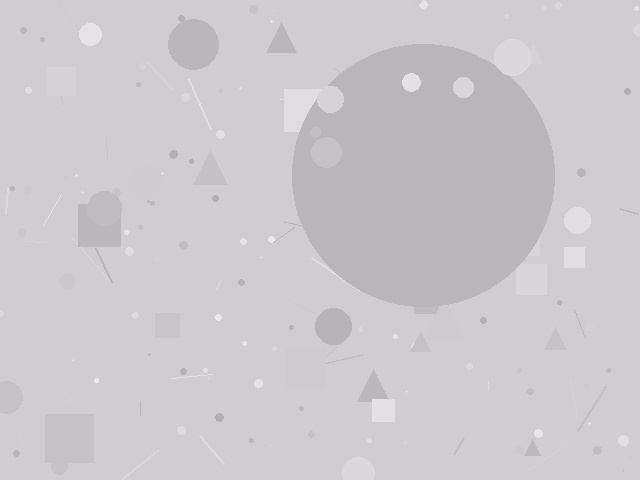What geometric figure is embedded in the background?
A circle is embedded in the background.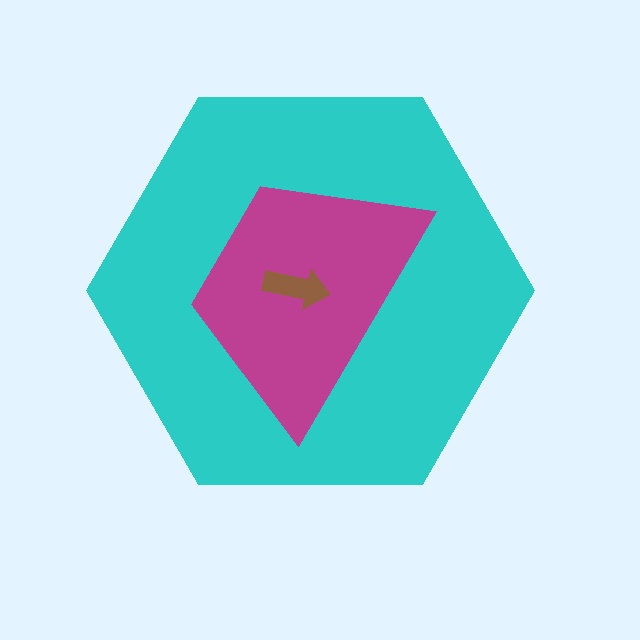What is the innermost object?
The brown arrow.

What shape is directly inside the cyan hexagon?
The magenta trapezoid.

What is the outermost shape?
The cyan hexagon.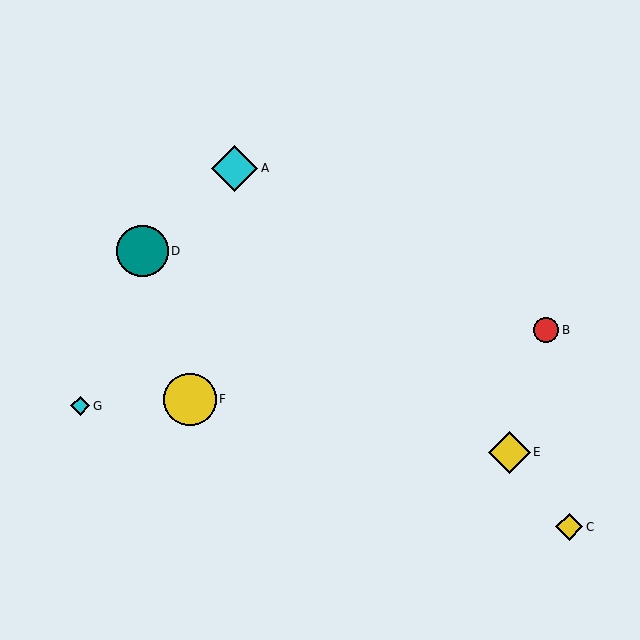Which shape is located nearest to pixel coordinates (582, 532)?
The yellow diamond (labeled C) at (569, 527) is nearest to that location.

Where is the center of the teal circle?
The center of the teal circle is at (142, 251).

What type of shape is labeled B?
Shape B is a red circle.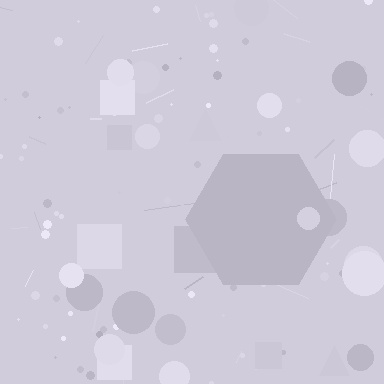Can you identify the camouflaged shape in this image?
The camouflaged shape is a hexagon.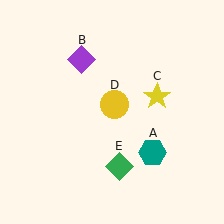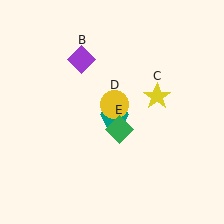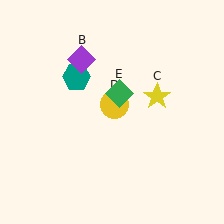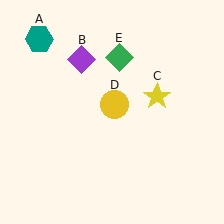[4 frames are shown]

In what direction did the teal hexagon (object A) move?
The teal hexagon (object A) moved up and to the left.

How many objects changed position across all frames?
2 objects changed position: teal hexagon (object A), green diamond (object E).